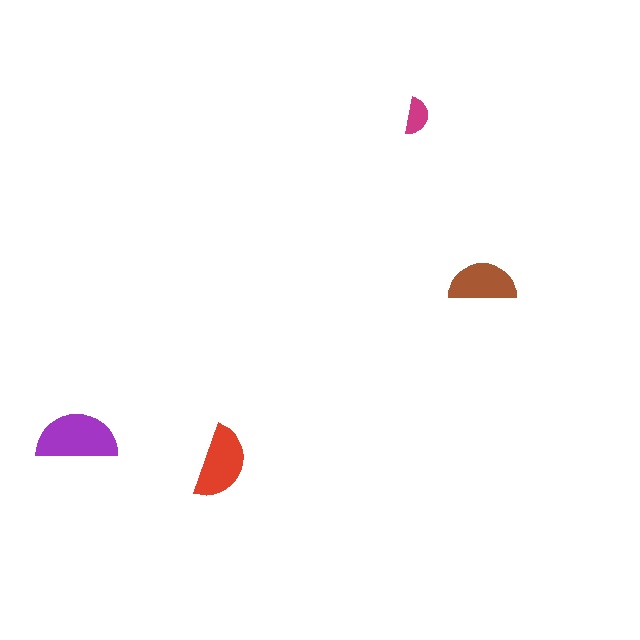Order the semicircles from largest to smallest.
the purple one, the red one, the brown one, the magenta one.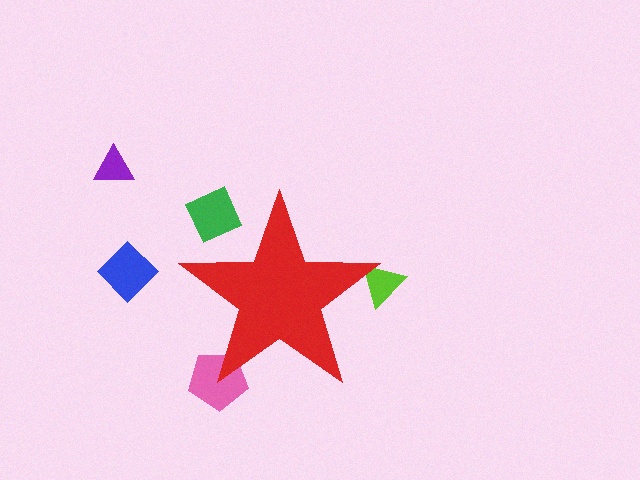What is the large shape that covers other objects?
A red star.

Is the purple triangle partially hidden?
No, the purple triangle is fully visible.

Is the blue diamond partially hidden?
No, the blue diamond is fully visible.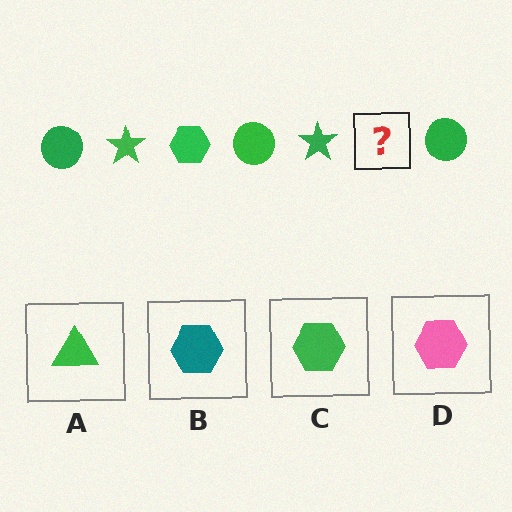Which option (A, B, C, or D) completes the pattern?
C.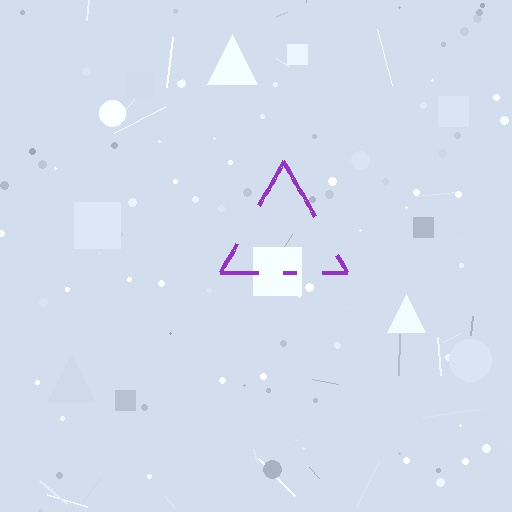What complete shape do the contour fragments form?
The contour fragments form a triangle.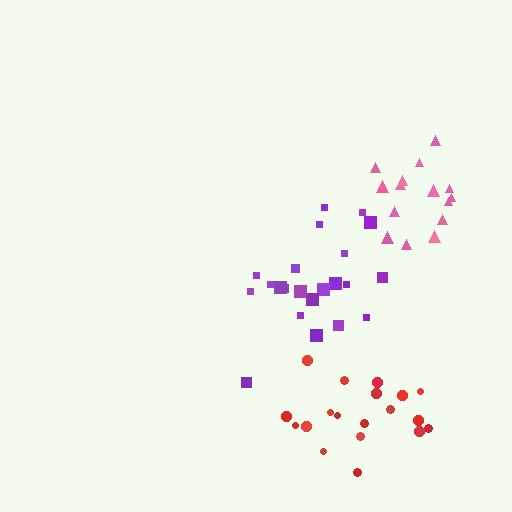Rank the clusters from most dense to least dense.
pink, purple, red.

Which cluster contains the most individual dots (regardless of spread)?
Purple (22).